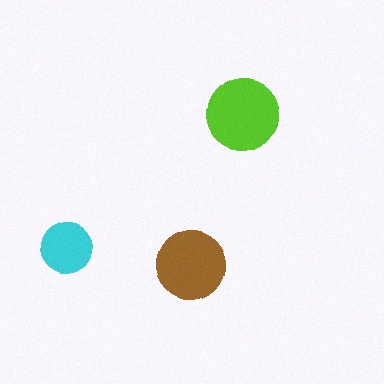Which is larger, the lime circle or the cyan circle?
The lime one.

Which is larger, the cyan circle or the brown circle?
The brown one.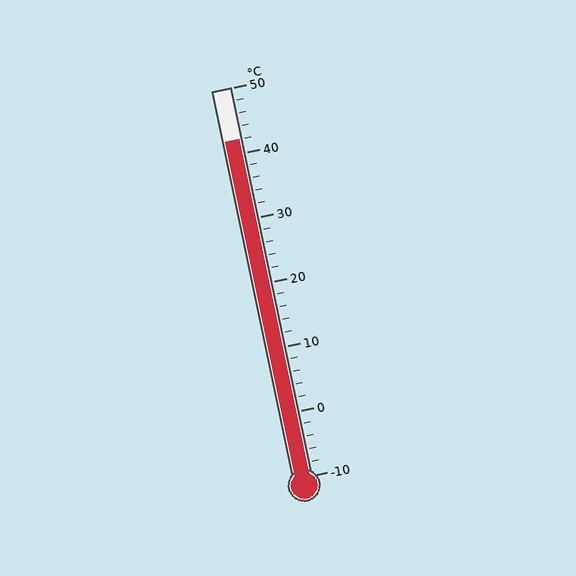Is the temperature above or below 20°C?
The temperature is above 20°C.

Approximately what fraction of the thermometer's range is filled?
The thermometer is filled to approximately 85% of its range.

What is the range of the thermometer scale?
The thermometer scale ranges from -10°C to 50°C.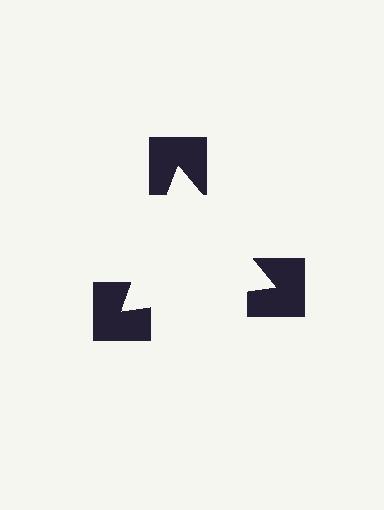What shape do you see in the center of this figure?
An illusory triangle — its edges are inferred from the aligned wedge cuts in the notched squares, not physically drawn.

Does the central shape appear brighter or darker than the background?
It typically appears slightly brighter than the background, even though no actual brightness change is drawn.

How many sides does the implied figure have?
3 sides.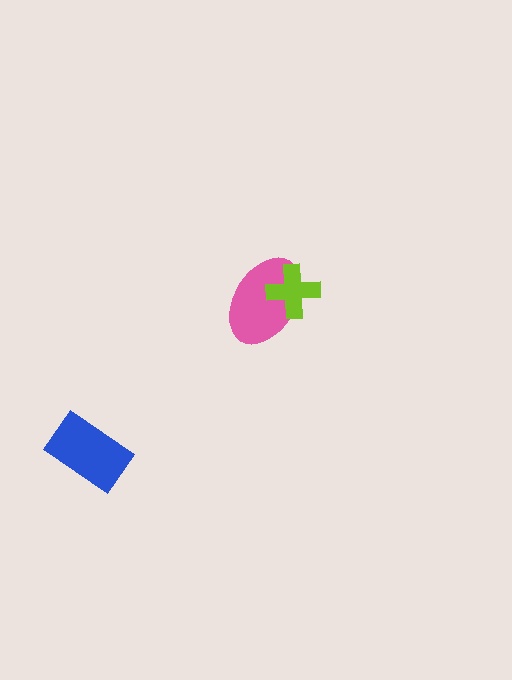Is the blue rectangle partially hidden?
No, no other shape covers it.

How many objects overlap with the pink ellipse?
1 object overlaps with the pink ellipse.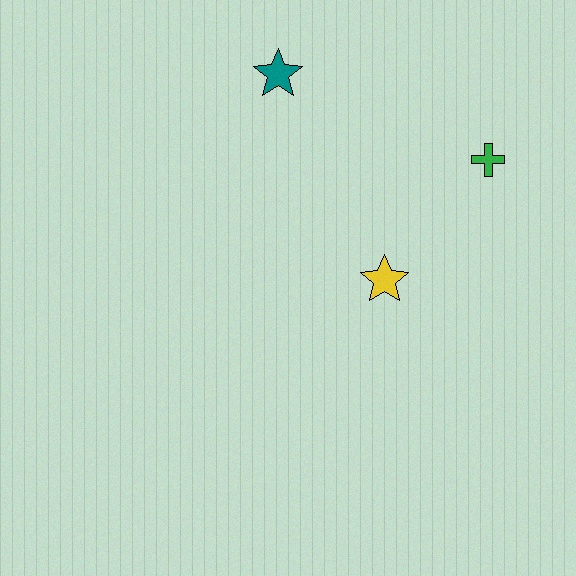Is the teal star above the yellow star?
Yes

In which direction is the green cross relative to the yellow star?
The green cross is above the yellow star.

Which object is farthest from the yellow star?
The teal star is farthest from the yellow star.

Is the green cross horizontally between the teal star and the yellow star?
No